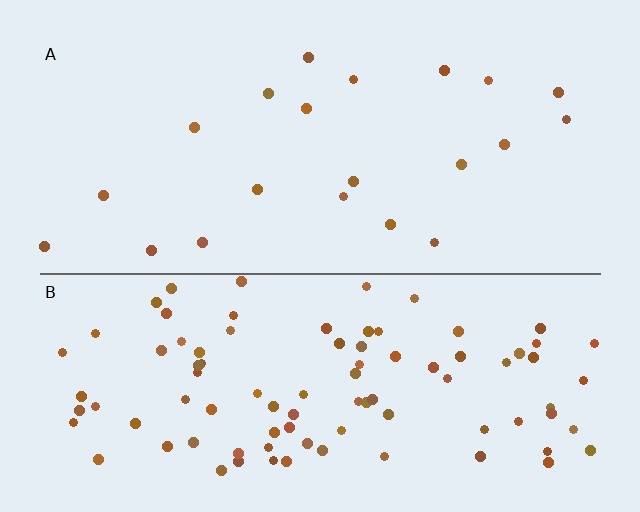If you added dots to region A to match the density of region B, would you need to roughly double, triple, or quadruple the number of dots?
Approximately quadruple.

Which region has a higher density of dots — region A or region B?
B (the bottom).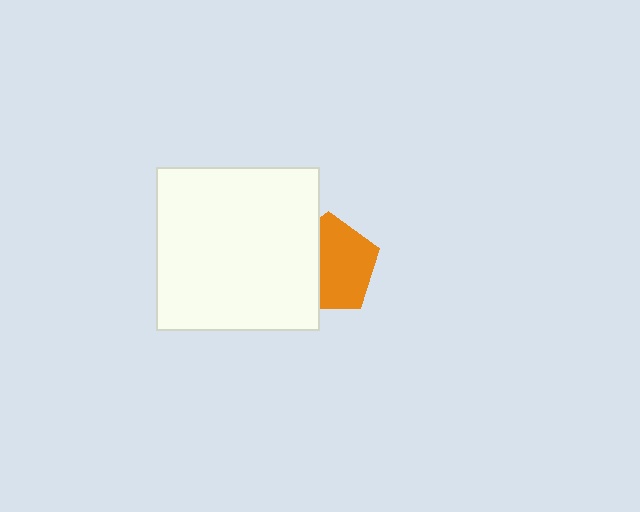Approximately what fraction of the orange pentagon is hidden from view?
Roughly 37% of the orange pentagon is hidden behind the white square.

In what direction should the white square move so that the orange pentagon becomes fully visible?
The white square should move left. That is the shortest direction to clear the overlap and leave the orange pentagon fully visible.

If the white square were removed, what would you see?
You would see the complete orange pentagon.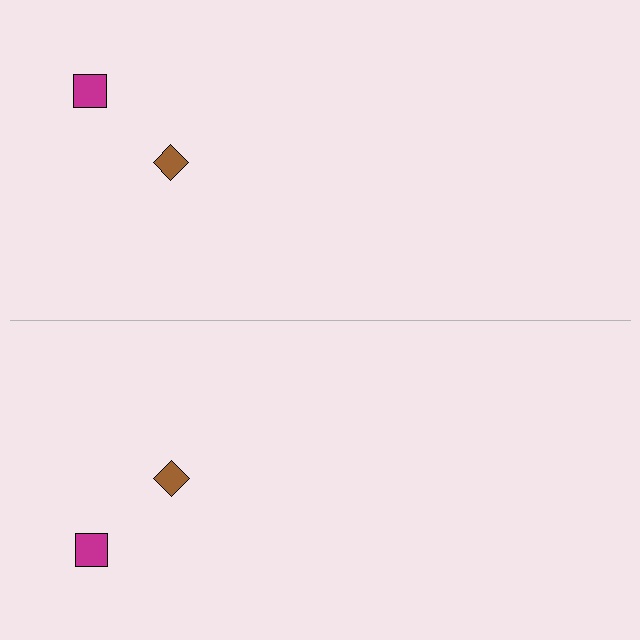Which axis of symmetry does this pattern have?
The pattern has a horizontal axis of symmetry running through the center of the image.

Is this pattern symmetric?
Yes, this pattern has bilateral (reflection) symmetry.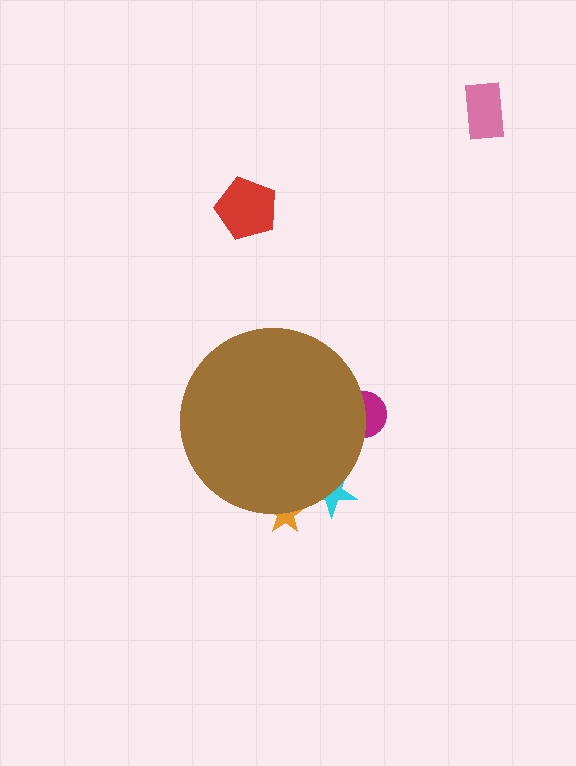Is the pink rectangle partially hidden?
No, the pink rectangle is fully visible.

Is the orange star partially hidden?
Yes, the orange star is partially hidden behind the brown circle.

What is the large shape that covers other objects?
A brown circle.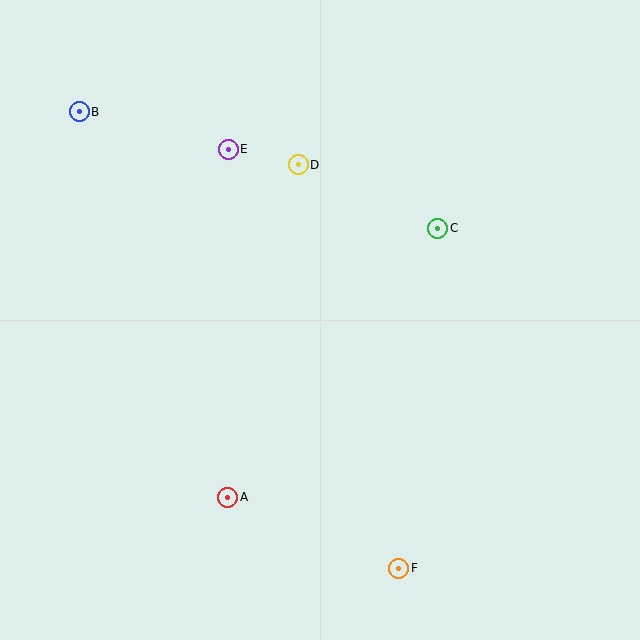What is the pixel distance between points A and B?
The distance between A and B is 413 pixels.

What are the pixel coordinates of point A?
Point A is at (228, 497).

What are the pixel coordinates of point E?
Point E is at (228, 149).